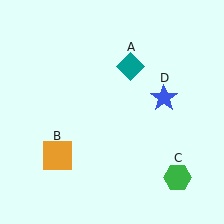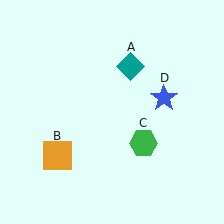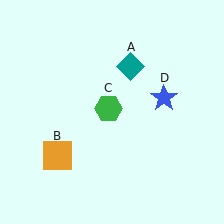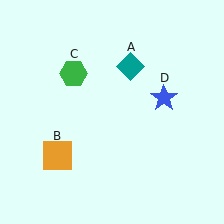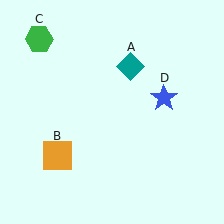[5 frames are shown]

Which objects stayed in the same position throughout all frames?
Teal diamond (object A) and orange square (object B) and blue star (object D) remained stationary.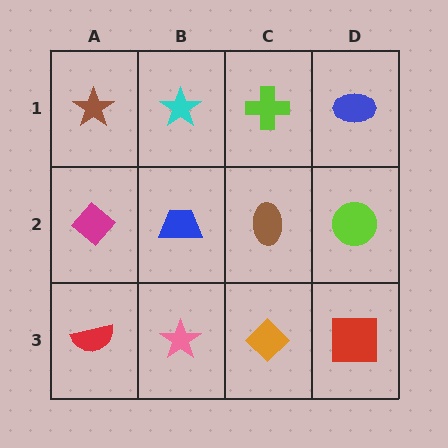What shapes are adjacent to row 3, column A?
A magenta diamond (row 2, column A), a pink star (row 3, column B).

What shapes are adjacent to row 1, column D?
A lime circle (row 2, column D), a lime cross (row 1, column C).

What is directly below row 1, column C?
A brown ellipse.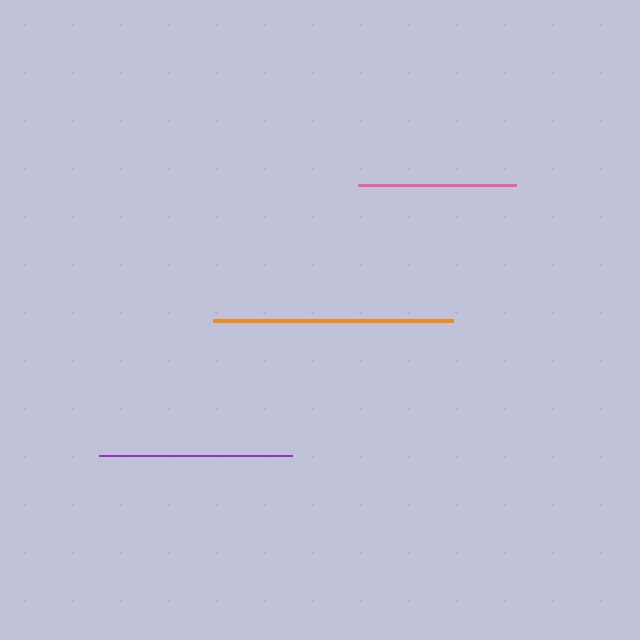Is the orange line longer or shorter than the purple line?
The orange line is longer than the purple line.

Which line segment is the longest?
The orange line is the longest at approximately 240 pixels.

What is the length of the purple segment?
The purple segment is approximately 193 pixels long.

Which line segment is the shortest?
The pink line is the shortest at approximately 159 pixels.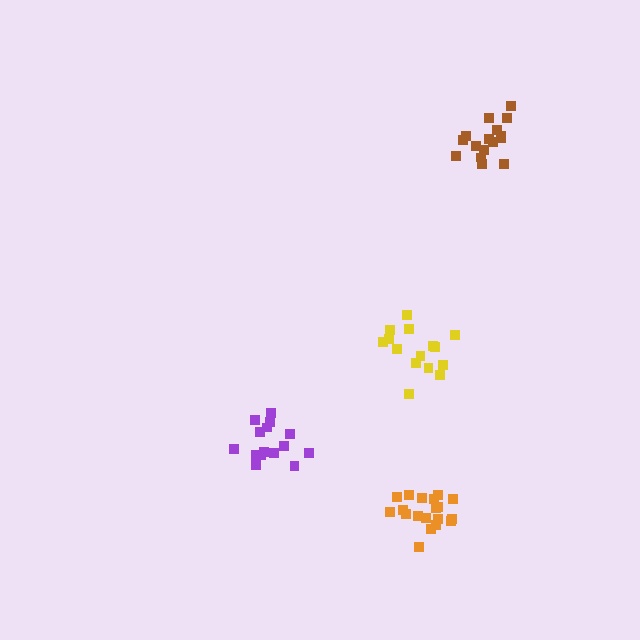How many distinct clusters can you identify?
There are 4 distinct clusters.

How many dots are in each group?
Group 1: 15 dots, Group 2: 19 dots, Group 3: 15 dots, Group 4: 16 dots (65 total).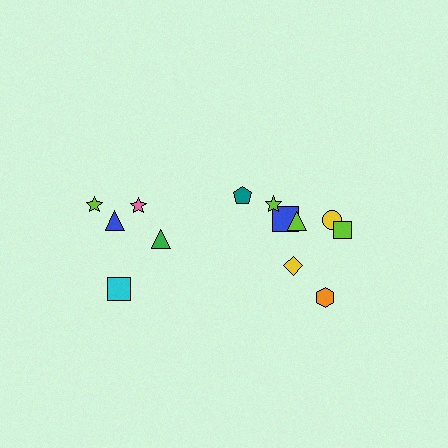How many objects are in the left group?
There are 5 objects.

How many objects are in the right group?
There are 8 objects.